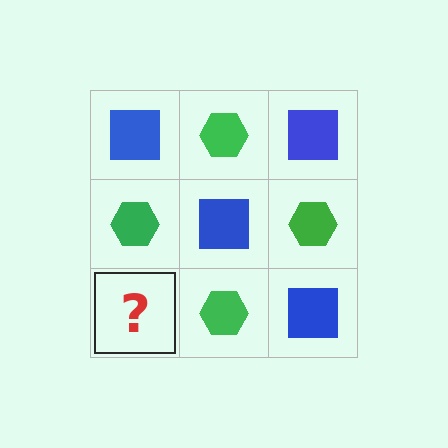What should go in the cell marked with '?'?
The missing cell should contain a blue square.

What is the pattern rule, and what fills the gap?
The rule is that it alternates blue square and green hexagon in a checkerboard pattern. The gap should be filled with a blue square.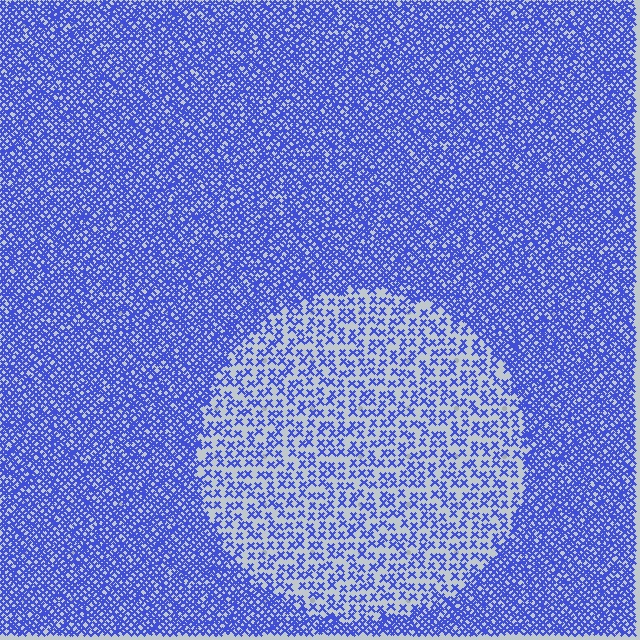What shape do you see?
I see a circle.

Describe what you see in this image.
The image contains small blue elements arranged at two different densities. A circle-shaped region is visible where the elements are less densely packed than the surrounding area.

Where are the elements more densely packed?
The elements are more densely packed outside the circle boundary.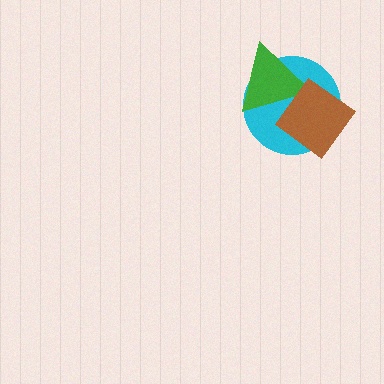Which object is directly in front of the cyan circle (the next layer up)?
The green triangle is directly in front of the cyan circle.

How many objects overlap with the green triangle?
2 objects overlap with the green triangle.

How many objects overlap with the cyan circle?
2 objects overlap with the cyan circle.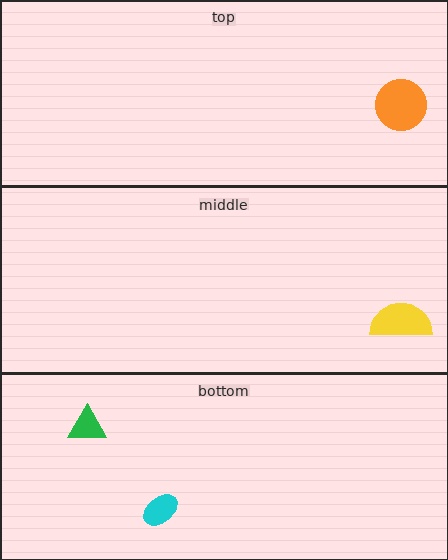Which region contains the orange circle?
The top region.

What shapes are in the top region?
The orange circle.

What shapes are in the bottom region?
The cyan ellipse, the green triangle.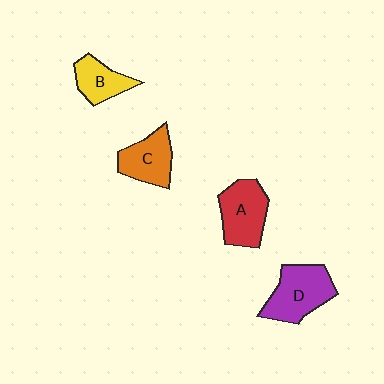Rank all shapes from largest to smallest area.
From largest to smallest: D (purple), A (red), C (orange), B (yellow).